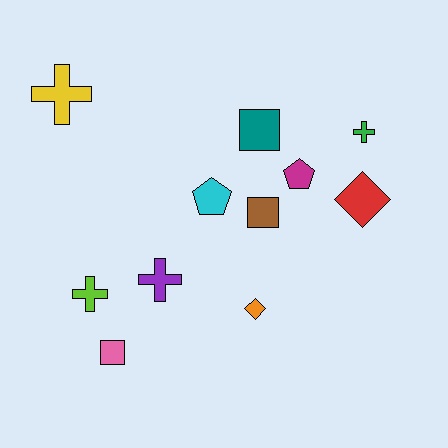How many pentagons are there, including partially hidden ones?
There are 2 pentagons.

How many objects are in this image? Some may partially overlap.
There are 11 objects.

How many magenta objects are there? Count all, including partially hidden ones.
There is 1 magenta object.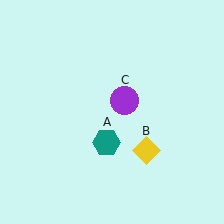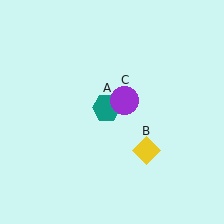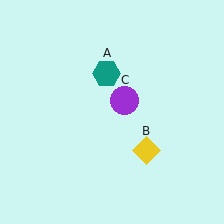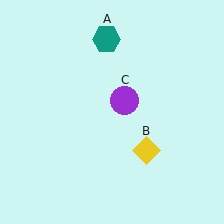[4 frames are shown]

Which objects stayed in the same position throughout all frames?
Yellow diamond (object B) and purple circle (object C) remained stationary.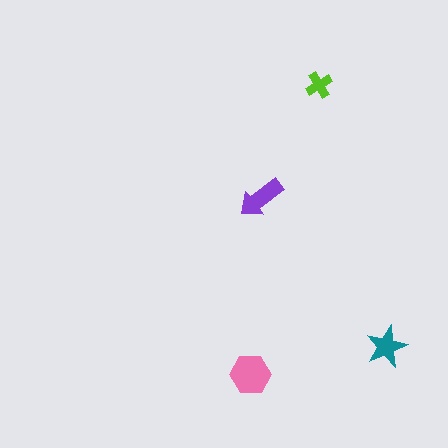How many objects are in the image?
There are 4 objects in the image.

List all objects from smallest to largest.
The lime cross, the teal star, the purple arrow, the pink hexagon.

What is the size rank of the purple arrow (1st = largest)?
2nd.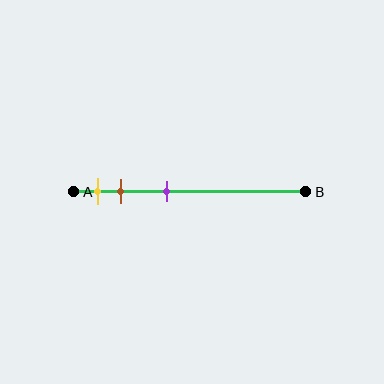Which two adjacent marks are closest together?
The yellow and brown marks are the closest adjacent pair.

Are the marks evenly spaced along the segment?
No, the marks are not evenly spaced.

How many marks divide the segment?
There are 3 marks dividing the segment.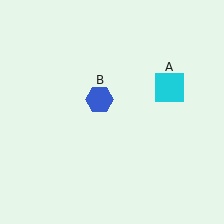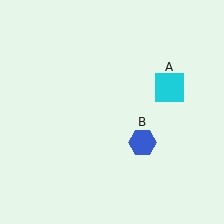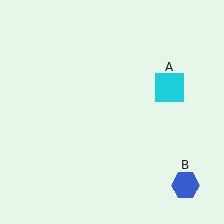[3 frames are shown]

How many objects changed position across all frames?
1 object changed position: blue hexagon (object B).